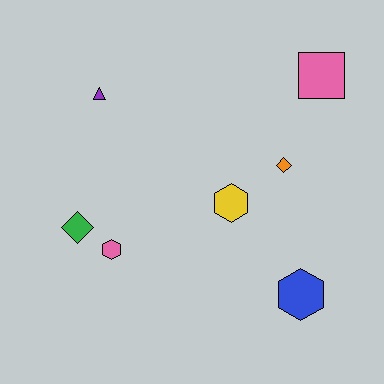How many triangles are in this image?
There is 1 triangle.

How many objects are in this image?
There are 7 objects.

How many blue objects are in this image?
There is 1 blue object.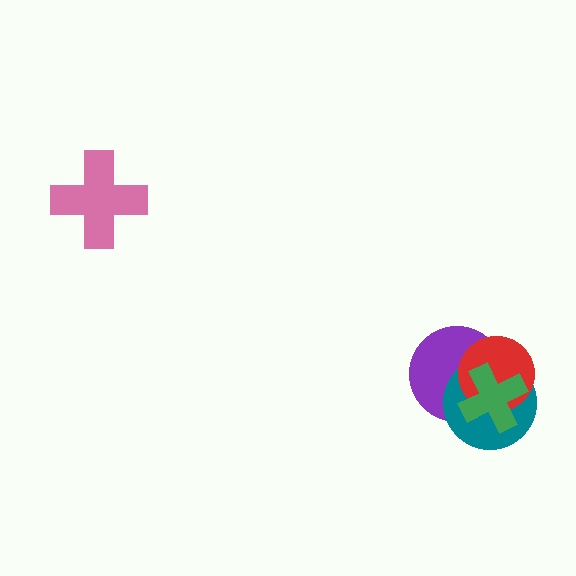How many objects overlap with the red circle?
3 objects overlap with the red circle.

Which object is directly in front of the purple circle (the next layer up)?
The teal circle is directly in front of the purple circle.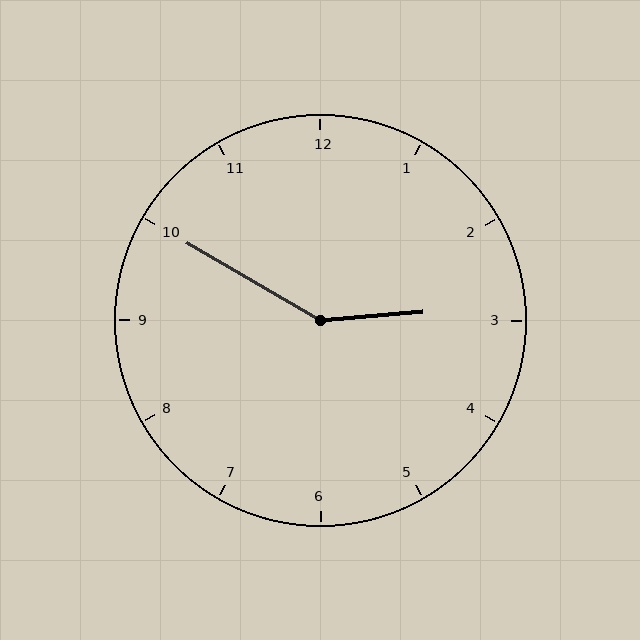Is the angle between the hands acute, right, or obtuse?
It is obtuse.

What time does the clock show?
2:50.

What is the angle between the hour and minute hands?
Approximately 145 degrees.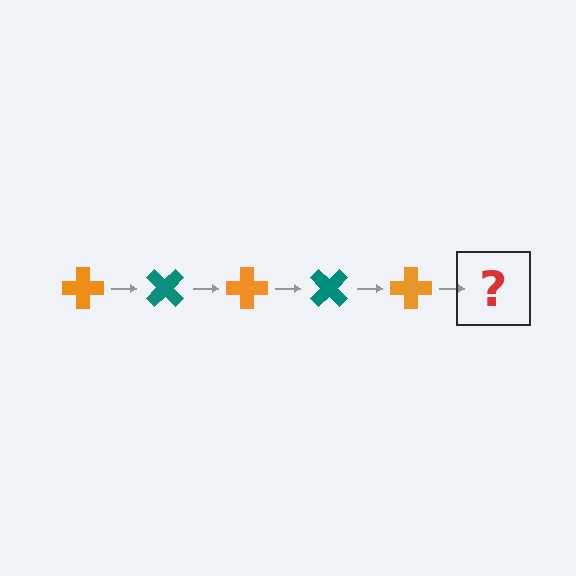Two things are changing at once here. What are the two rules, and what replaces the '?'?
The two rules are that it rotates 45 degrees each step and the color cycles through orange and teal. The '?' should be a teal cross, rotated 225 degrees from the start.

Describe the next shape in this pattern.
It should be a teal cross, rotated 225 degrees from the start.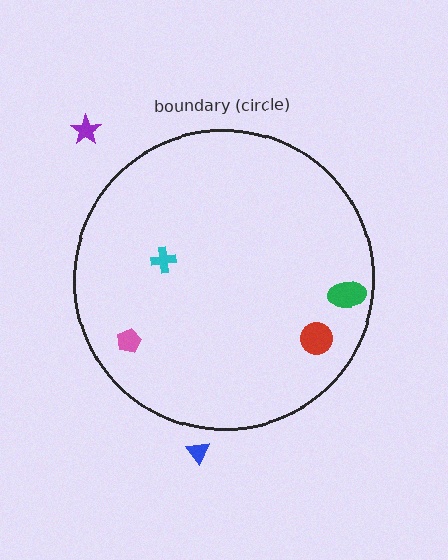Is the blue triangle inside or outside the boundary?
Outside.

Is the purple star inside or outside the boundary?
Outside.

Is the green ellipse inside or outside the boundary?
Inside.